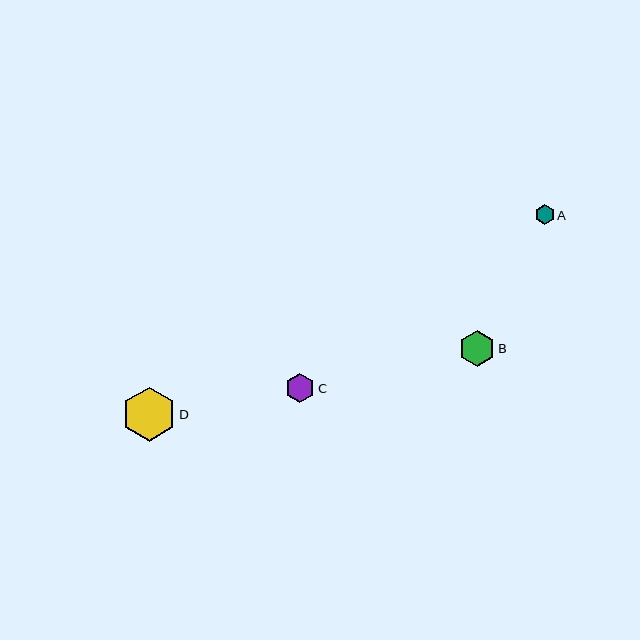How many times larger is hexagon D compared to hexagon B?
Hexagon D is approximately 1.5 times the size of hexagon B.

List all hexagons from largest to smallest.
From largest to smallest: D, B, C, A.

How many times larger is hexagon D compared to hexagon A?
Hexagon D is approximately 2.8 times the size of hexagon A.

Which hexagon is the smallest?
Hexagon A is the smallest with a size of approximately 19 pixels.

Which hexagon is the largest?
Hexagon D is the largest with a size of approximately 54 pixels.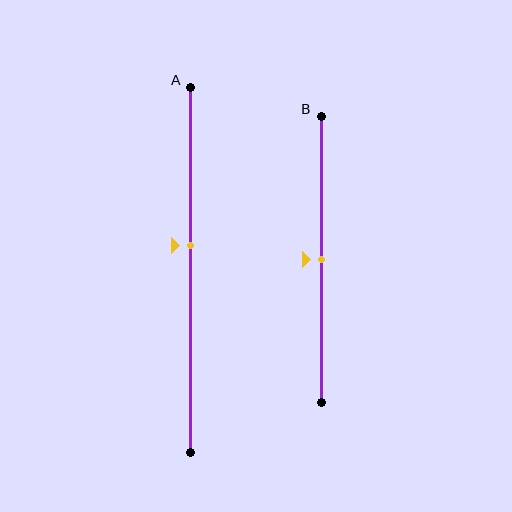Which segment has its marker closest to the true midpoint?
Segment B has its marker closest to the true midpoint.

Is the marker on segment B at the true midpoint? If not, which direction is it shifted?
Yes, the marker on segment B is at the true midpoint.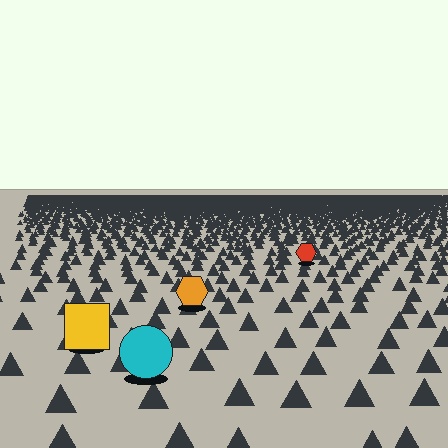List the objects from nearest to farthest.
From nearest to farthest: the cyan circle, the yellow square, the orange hexagon, the red hexagon.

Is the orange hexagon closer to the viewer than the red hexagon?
Yes. The orange hexagon is closer — you can tell from the texture gradient: the ground texture is coarser near it.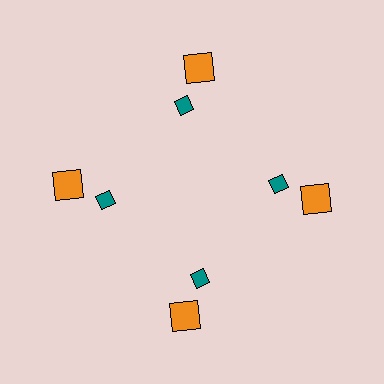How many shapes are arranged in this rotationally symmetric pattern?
There are 8 shapes, arranged in 4 groups of 2.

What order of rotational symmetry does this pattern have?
This pattern has 4-fold rotational symmetry.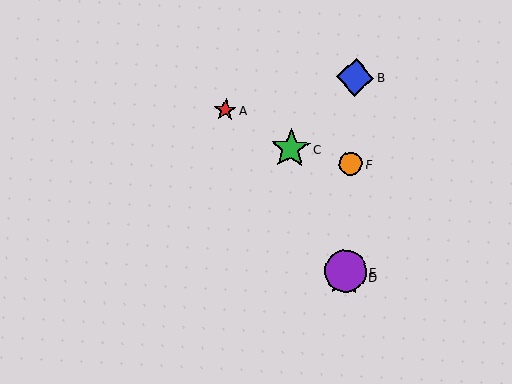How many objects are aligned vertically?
4 objects (B, D, E, F) are aligned vertically.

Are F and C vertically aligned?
No, F is at x≈351 and C is at x≈291.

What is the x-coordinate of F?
Object F is at x≈351.